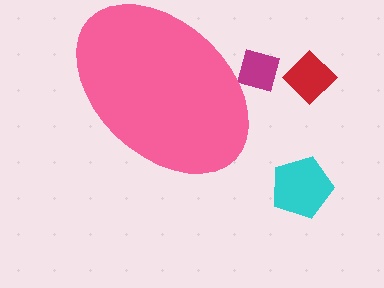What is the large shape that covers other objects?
A pink ellipse.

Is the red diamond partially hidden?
No, the red diamond is fully visible.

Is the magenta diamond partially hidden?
Yes, the magenta diamond is partially hidden behind the pink ellipse.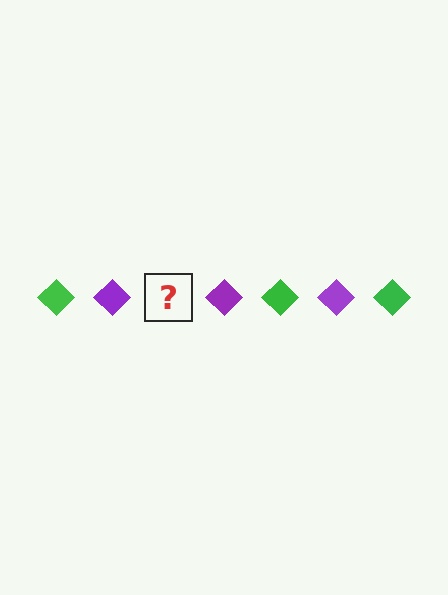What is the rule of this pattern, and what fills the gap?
The rule is that the pattern cycles through green, purple diamonds. The gap should be filled with a green diamond.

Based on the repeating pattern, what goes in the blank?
The blank should be a green diamond.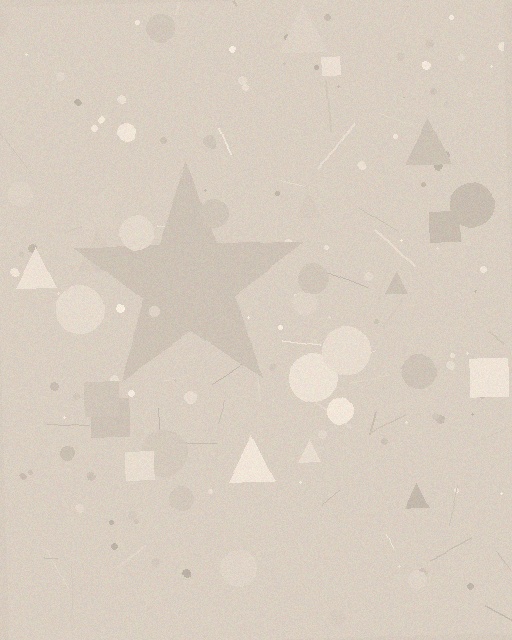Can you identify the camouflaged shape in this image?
The camouflaged shape is a star.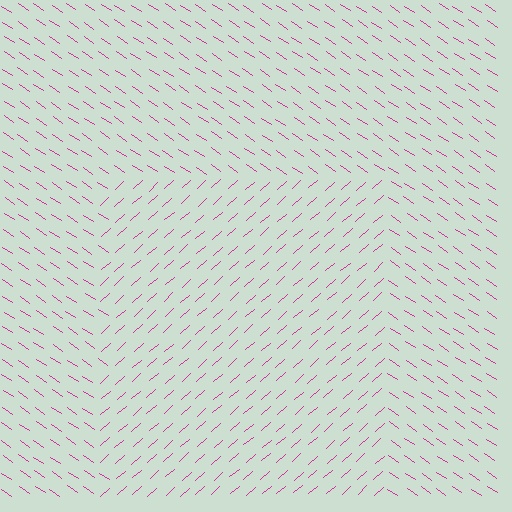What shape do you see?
I see a rectangle.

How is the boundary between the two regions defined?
The boundary is defined purely by a change in line orientation (approximately 75 degrees difference). All lines are the same color and thickness.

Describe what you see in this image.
The image is filled with small magenta line segments. A rectangle region in the image has lines oriented differently from the surrounding lines, creating a visible texture boundary.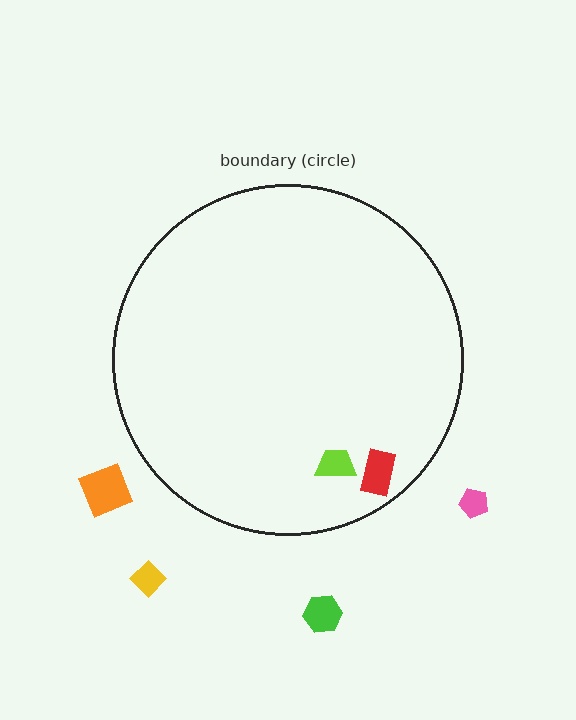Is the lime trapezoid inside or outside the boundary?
Inside.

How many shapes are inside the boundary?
2 inside, 4 outside.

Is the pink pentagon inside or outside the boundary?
Outside.